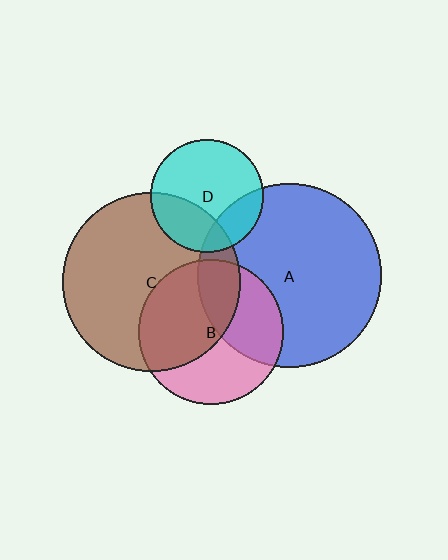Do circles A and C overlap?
Yes.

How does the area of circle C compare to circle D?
Approximately 2.5 times.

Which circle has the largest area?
Circle A (blue).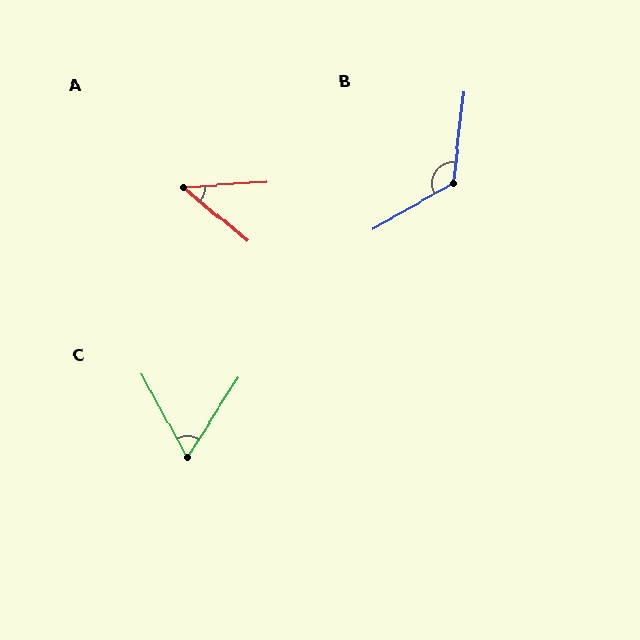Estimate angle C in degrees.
Approximately 62 degrees.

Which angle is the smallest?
A, at approximately 44 degrees.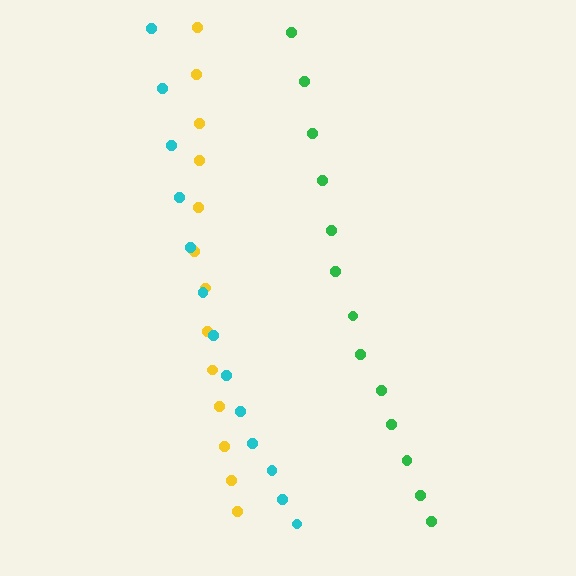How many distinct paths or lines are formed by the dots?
There are 3 distinct paths.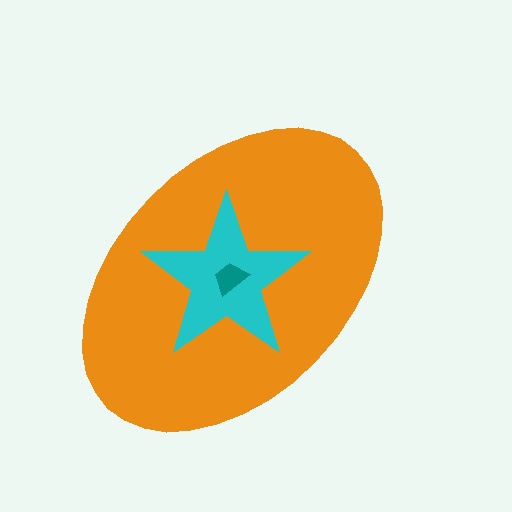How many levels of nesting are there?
3.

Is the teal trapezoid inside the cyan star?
Yes.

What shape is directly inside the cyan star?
The teal trapezoid.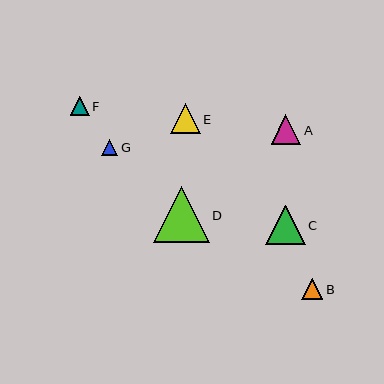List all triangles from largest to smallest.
From largest to smallest: D, C, E, A, B, F, G.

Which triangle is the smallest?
Triangle G is the smallest with a size of approximately 16 pixels.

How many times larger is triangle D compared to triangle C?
Triangle D is approximately 1.4 times the size of triangle C.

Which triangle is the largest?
Triangle D is the largest with a size of approximately 56 pixels.